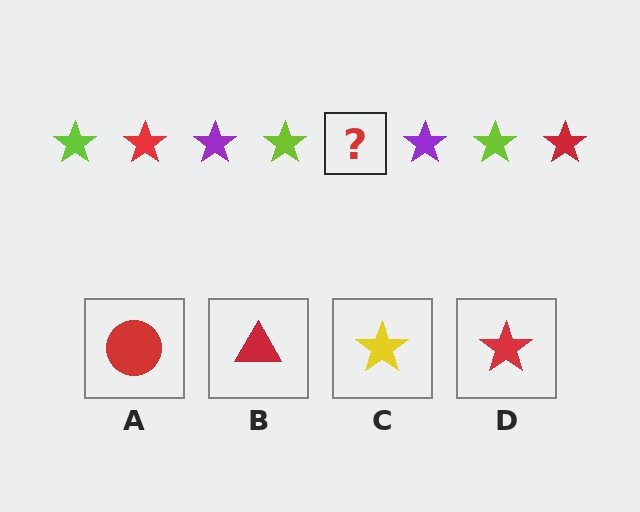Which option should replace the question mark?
Option D.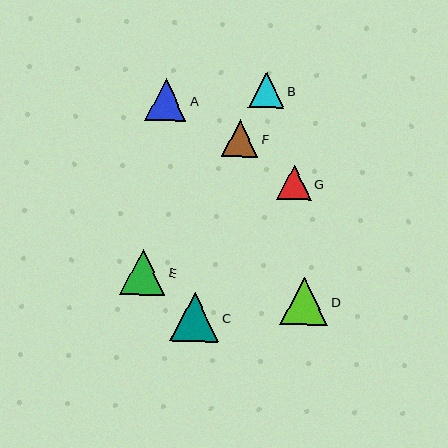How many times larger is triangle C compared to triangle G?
Triangle C is approximately 1.4 times the size of triangle G.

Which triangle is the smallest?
Triangle G is the smallest with a size of approximately 35 pixels.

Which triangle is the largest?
Triangle C is the largest with a size of approximately 49 pixels.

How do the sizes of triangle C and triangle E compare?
Triangle C and triangle E are approximately the same size.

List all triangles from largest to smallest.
From largest to smallest: C, D, E, A, F, B, G.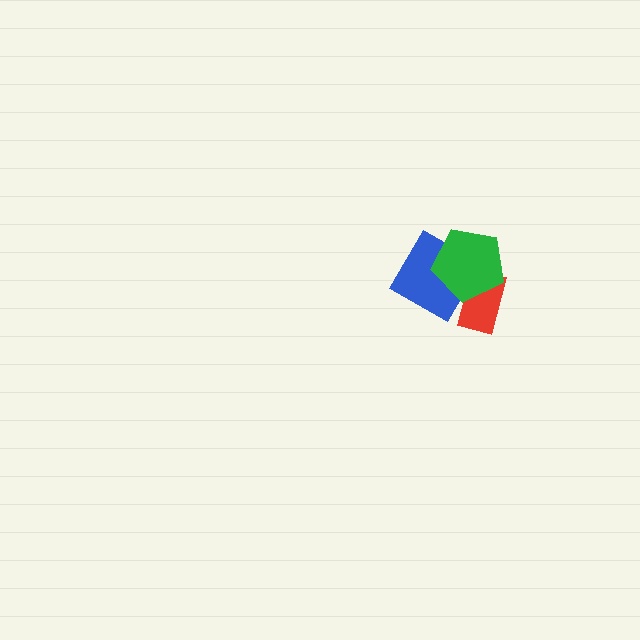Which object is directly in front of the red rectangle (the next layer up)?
The blue diamond is directly in front of the red rectangle.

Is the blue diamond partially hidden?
Yes, it is partially covered by another shape.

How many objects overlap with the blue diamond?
2 objects overlap with the blue diamond.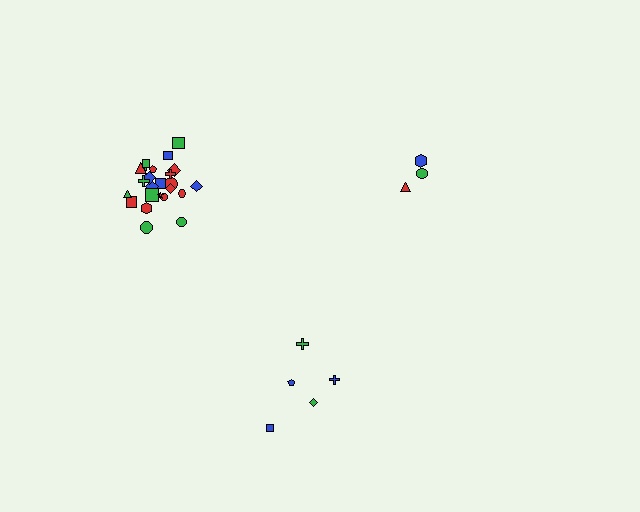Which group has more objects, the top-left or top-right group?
The top-left group.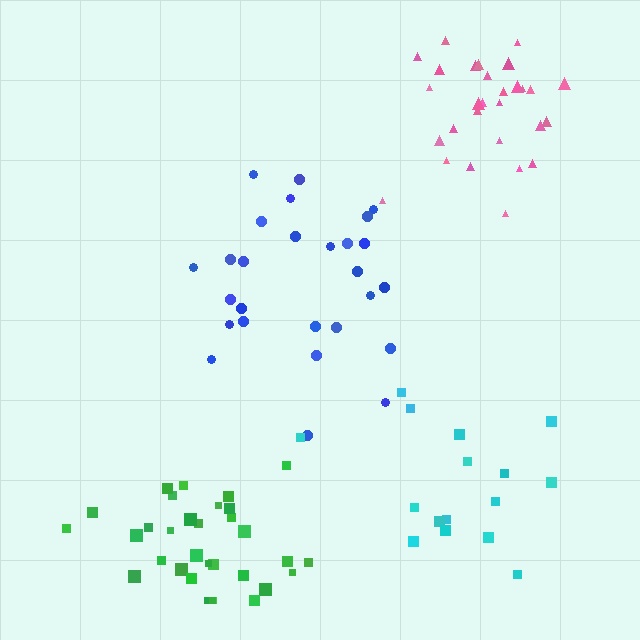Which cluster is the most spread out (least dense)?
Cyan.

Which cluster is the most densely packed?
Green.